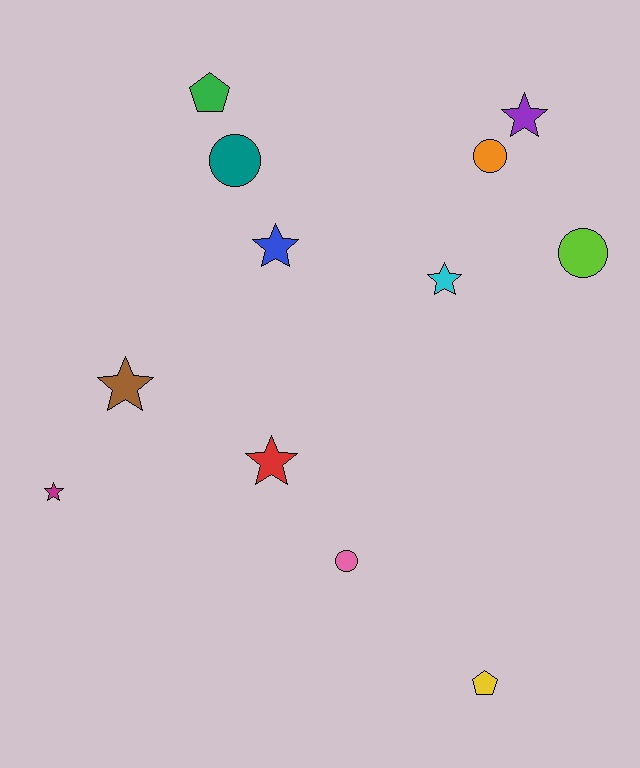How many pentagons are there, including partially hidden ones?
There are 2 pentagons.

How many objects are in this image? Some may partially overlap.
There are 12 objects.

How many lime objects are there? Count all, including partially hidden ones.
There is 1 lime object.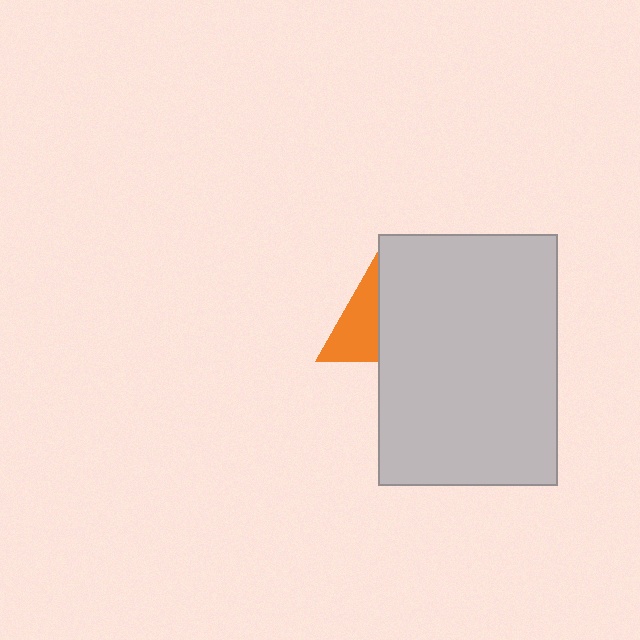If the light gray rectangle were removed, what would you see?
You would see the complete orange triangle.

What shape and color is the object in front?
The object in front is a light gray rectangle.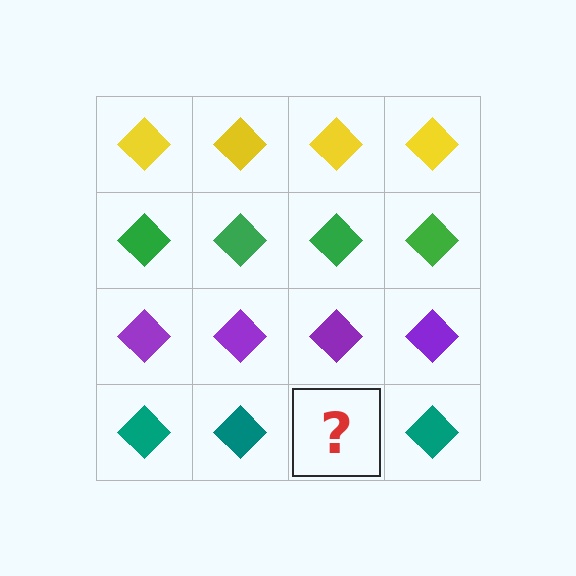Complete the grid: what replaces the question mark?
The question mark should be replaced with a teal diamond.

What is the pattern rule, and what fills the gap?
The rule is that each row has a consistent color. The gap should be filled with a teal diamond.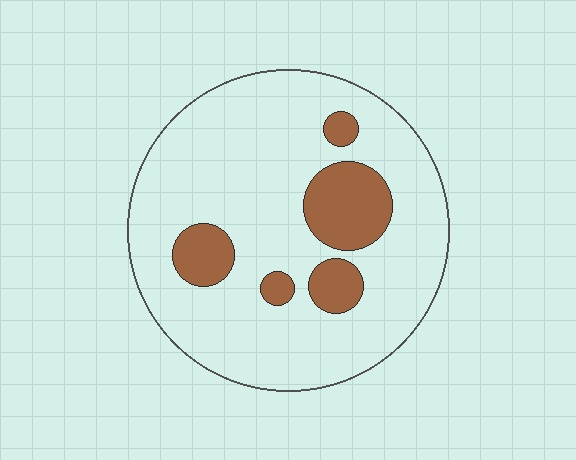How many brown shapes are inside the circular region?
5.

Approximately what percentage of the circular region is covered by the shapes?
Approximately 15%.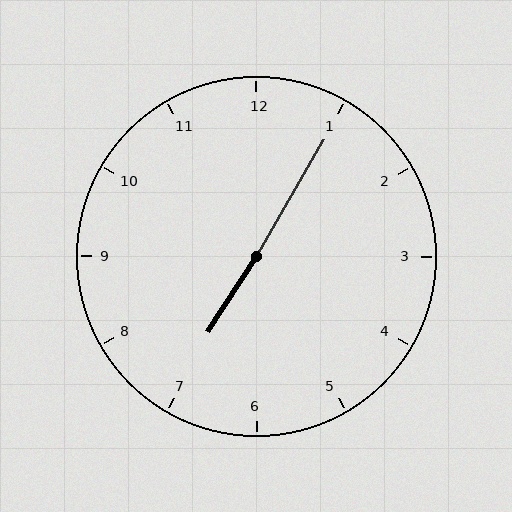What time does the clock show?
7:05.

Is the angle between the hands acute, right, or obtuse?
It is obtuse.